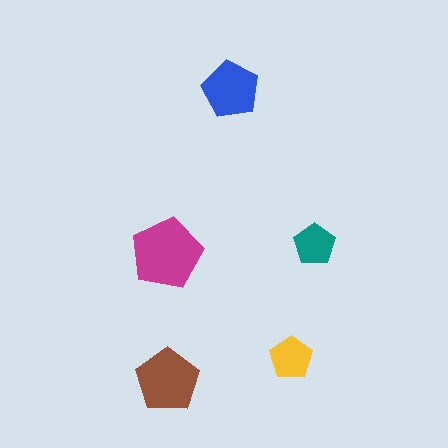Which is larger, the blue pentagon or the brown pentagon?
The brown one.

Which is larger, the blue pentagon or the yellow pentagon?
The blue one.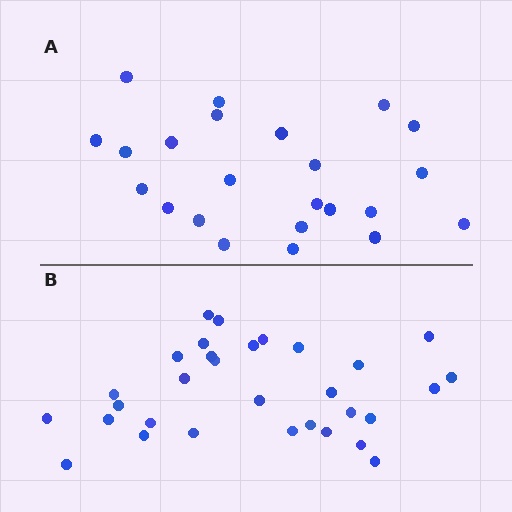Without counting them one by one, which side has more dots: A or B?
Region B (the bottom region) has more dots.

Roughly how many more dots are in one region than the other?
Region B has roughly 8 or so more dots than region A.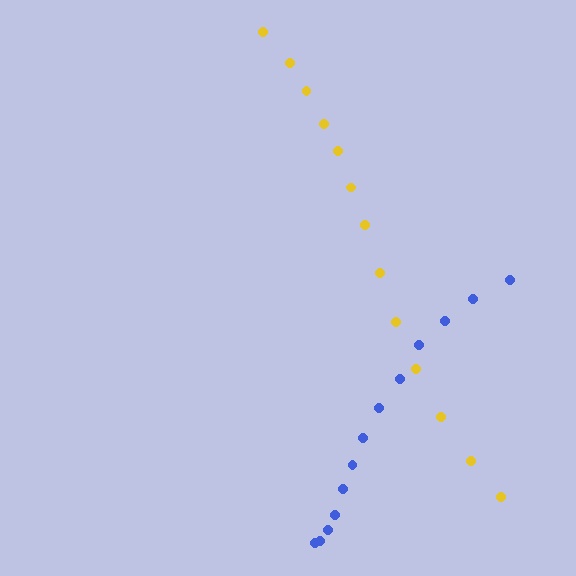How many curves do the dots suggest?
There are 2 distinct paths.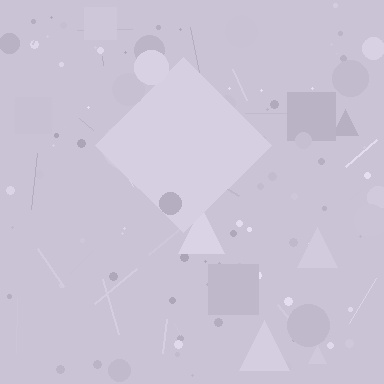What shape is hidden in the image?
A diamond is hidden in the image.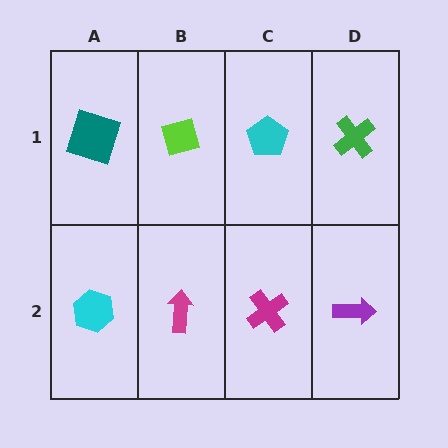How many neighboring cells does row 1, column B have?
3.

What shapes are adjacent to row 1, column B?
A magenta arrow (row 2, column B), a teal square (row 1, column A), a cyan pentagon (row 1, column C).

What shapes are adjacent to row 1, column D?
A purple arrow (row 2, column D), a cyan pentagon (row 1, column C).